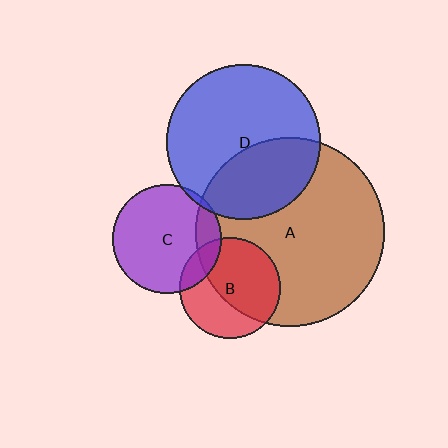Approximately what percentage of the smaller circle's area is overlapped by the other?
Approximately 60%.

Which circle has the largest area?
Circle A (brown).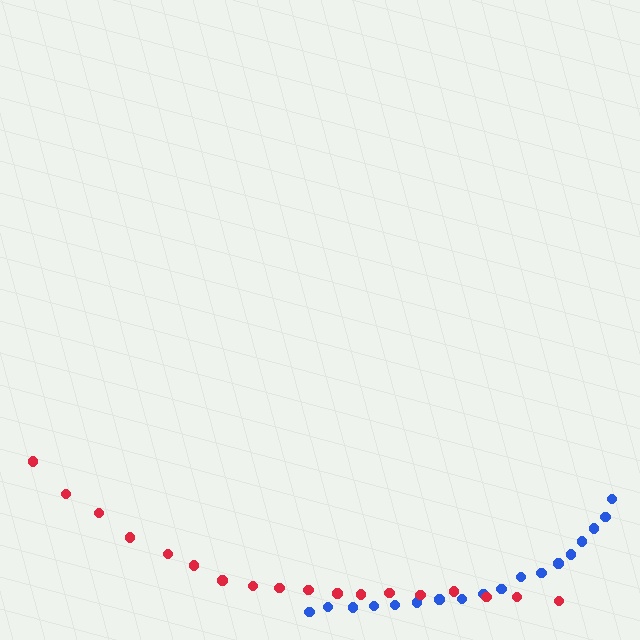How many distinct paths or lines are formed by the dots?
There are 2 distinct paths.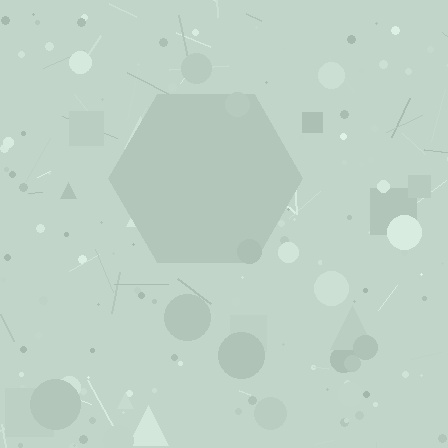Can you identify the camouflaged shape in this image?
The camouflaged shape is a hexagon.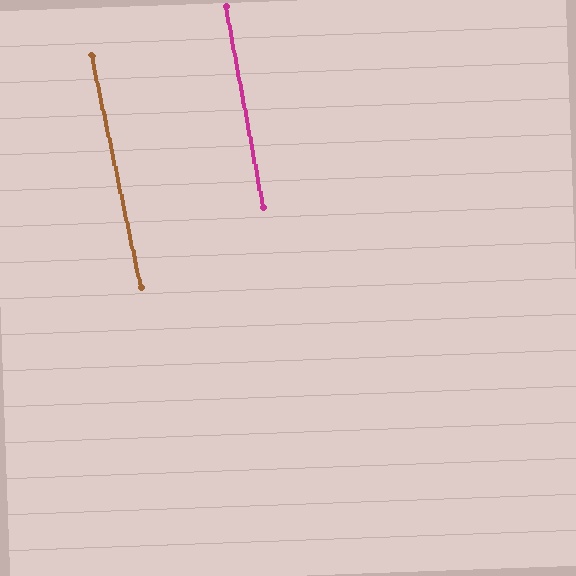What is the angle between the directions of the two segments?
Approximately 1 degree.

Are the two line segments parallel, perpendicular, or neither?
Parallel — their directions differ by only 1.1°.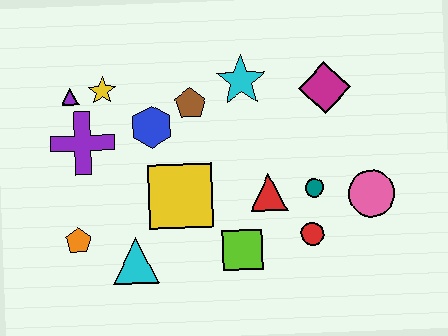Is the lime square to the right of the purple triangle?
Yes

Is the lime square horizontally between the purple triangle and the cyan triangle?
No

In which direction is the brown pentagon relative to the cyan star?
The brown pentagon is to the left of the cyan star.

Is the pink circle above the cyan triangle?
Yes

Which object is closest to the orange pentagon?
The cyan triangle is closest to the orange pentagon.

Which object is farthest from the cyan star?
The orange pentagon is farthest from the cyan star.